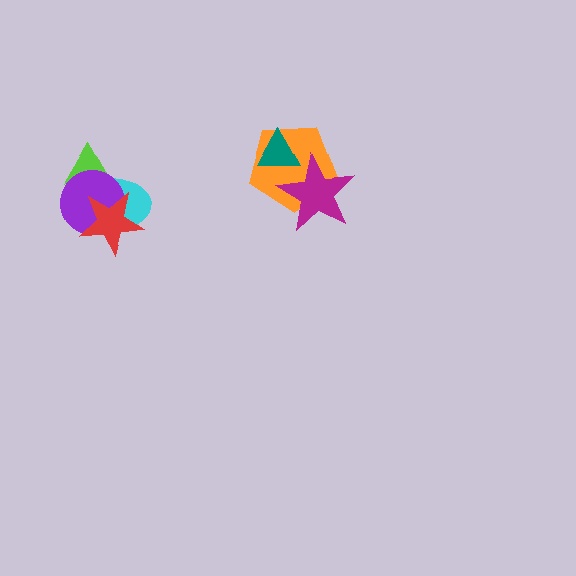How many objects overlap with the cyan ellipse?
3 objects overlap with the cyan ellipse.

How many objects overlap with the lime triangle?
2 objects overlap with the lime triangle.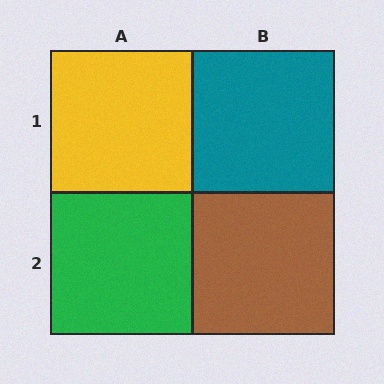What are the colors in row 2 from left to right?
Green, brown.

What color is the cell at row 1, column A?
Yellow.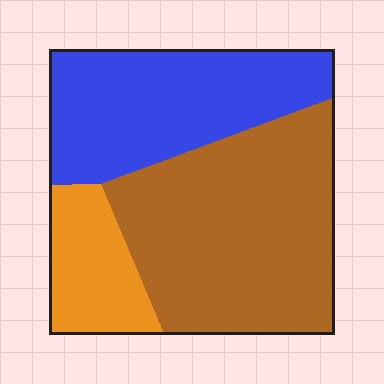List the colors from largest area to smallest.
From largest to smallest: brown, blue, orange.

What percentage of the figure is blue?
Blue covers 35% of the figure.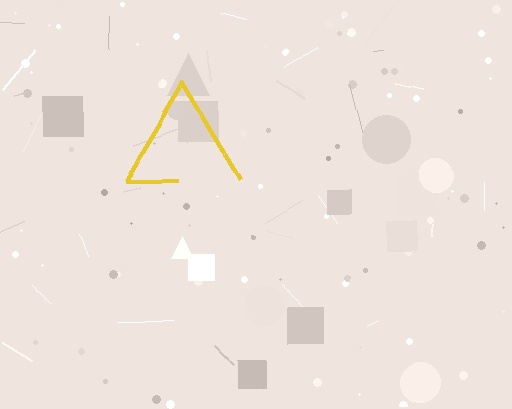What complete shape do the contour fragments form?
The contour fragments form a triangle.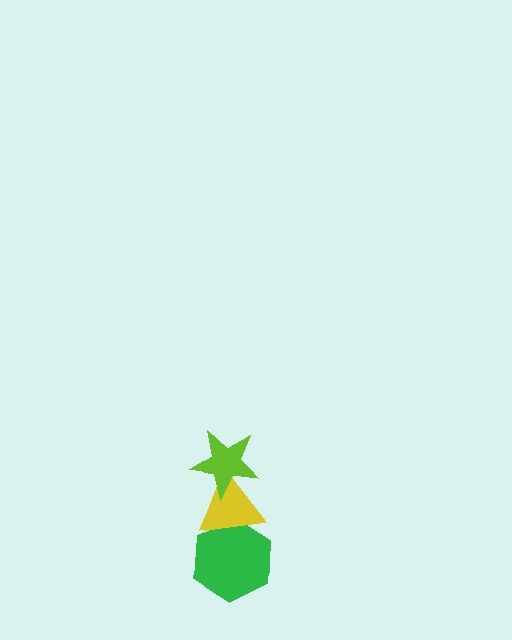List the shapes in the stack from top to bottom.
From top to bottom: the lime star, the yellow triangle, the green hexagon.